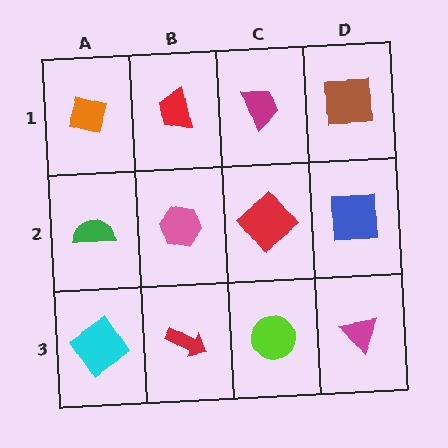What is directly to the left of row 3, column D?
A lime circle.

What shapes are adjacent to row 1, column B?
A pink hexagon (row 2, column B), an orange diamond (row 1, column A), a magenta trapezoid (row 1, column C).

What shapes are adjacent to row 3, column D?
A blue square (row 2, column D), a lime circle (row 3, column C).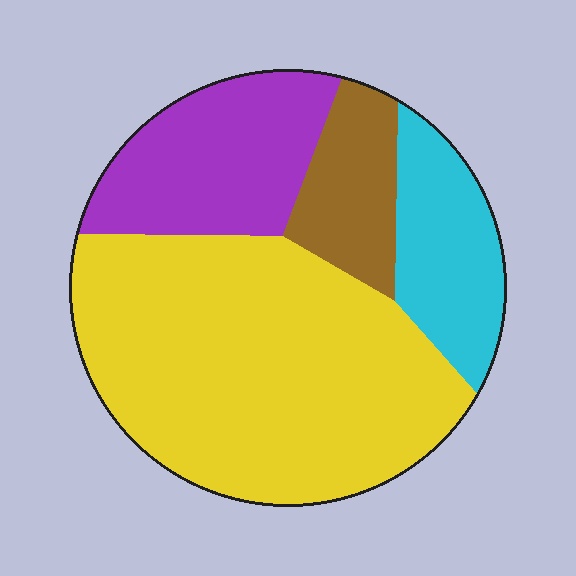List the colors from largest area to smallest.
From largest to smallest: yellow, purple, cyan, brown.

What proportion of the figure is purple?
Purple covers 20% of the figure.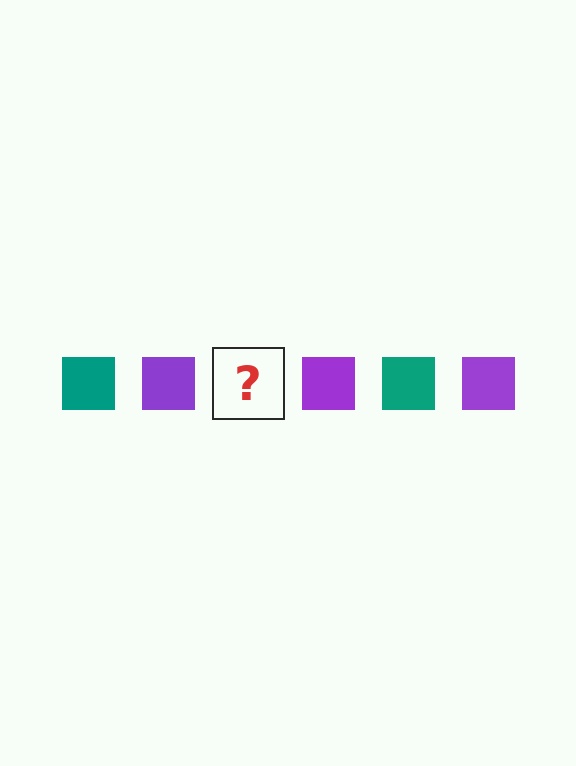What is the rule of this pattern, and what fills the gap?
The rule is that the pattern cycles through teal, purple squares. The gap should be filled with a teal square.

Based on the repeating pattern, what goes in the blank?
The blank should be a teal square.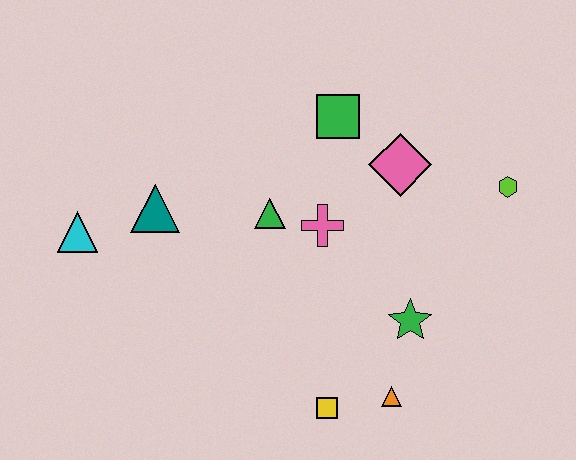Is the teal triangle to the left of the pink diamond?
Yes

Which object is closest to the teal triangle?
The cyan triangle is closest to the teal triangle.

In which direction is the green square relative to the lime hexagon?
The green square is to the left of the lime hexagon.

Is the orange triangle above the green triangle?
No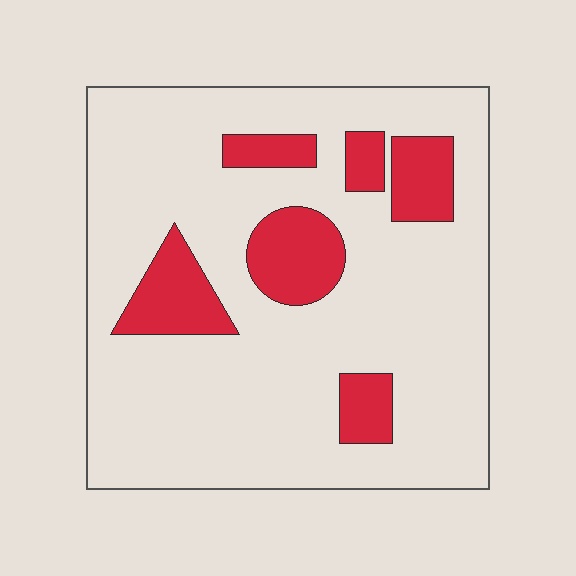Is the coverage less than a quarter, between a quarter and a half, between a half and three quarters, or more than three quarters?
Less than a quarter.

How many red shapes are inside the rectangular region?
6.